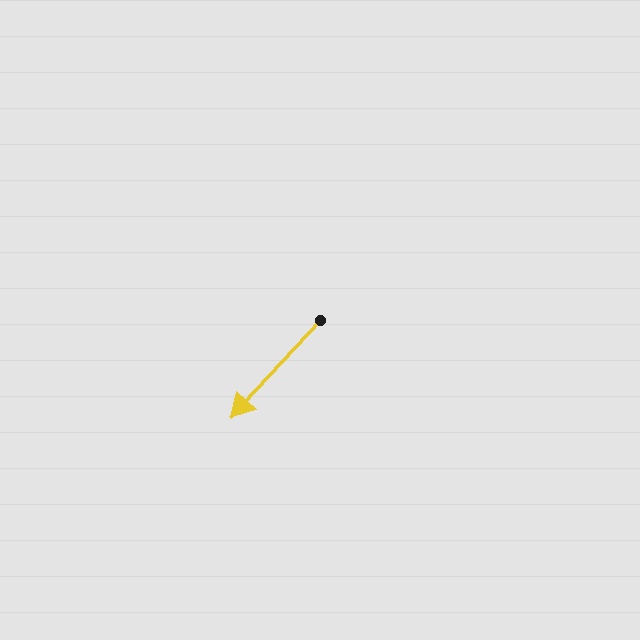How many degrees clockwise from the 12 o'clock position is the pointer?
Approximately 222 degrees.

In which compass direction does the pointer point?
Southwest.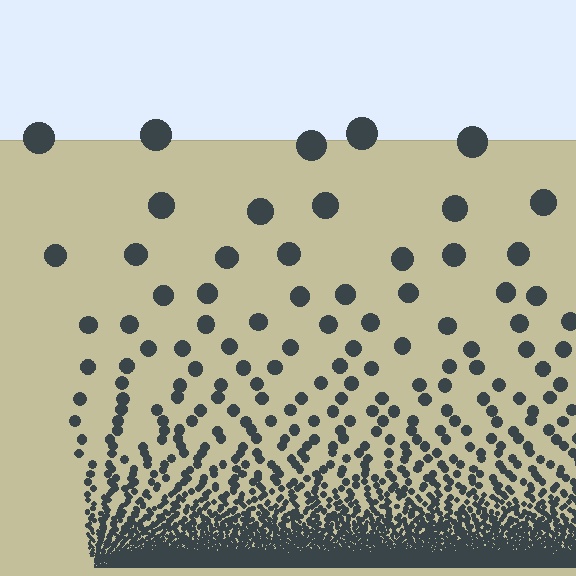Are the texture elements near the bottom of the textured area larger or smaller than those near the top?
Smaller. The gradient is inverted — elements near the bottom are smaller and denser.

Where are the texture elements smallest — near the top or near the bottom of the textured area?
Near the bottom.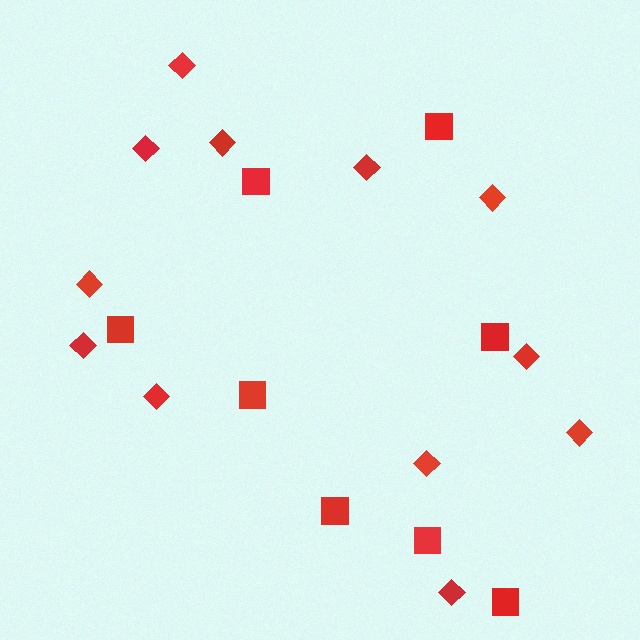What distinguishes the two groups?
There are 2 groups: one group of diamonds (12) and one group of squares (8).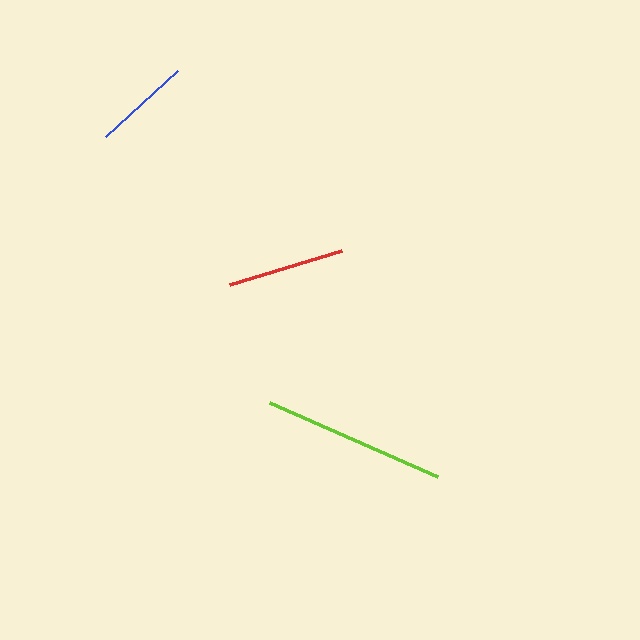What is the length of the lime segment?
The lime segment is approximately 183 pixels long.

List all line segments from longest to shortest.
From longest to shortest: lime, red, blue.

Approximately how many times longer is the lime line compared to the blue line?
The lime line is approximately 1.9 times the length of the blue line.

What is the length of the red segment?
The red segment is approximately 117 pixels long.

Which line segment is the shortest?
The blue line is the shortest at approximately 98 pixels.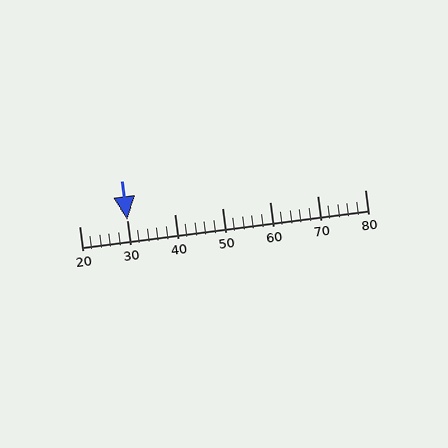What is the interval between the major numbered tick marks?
The major tick marks are spaced 10 units apart.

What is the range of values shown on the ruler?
The ruler shows values from 20 to 80.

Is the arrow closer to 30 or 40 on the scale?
The arrow is closer to 30.